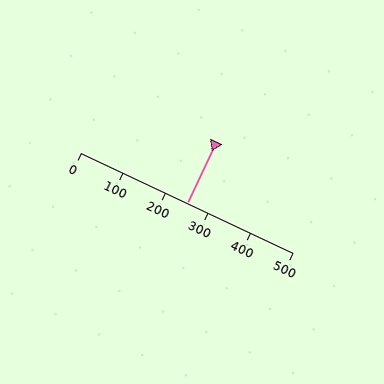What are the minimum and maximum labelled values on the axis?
The axis runs from 0 to 500.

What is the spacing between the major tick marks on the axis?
The major ticks are spaced 100 apart.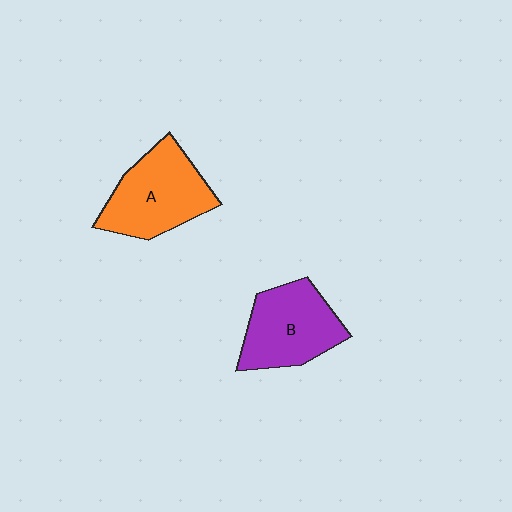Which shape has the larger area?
Shape A (orange).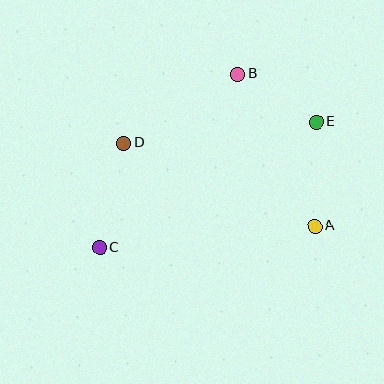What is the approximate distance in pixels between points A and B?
The distance between A and B is approximately 170 pixels.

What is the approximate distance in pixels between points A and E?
The distance between A and E is approximately 104 pixels.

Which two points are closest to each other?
Points B and E are closest to each other.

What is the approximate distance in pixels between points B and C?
The distance between B and C is approximately 222 pixels.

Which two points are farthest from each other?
Points C and E are farthest from each other.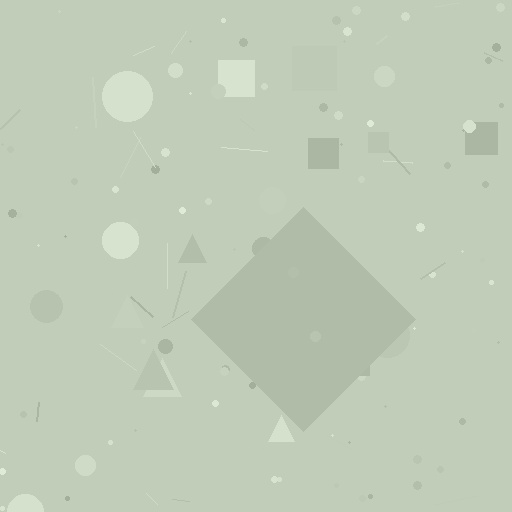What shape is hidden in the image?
A diamond is hidden in the image.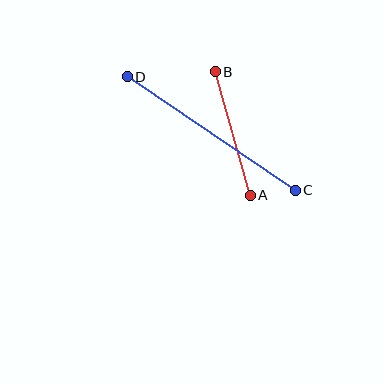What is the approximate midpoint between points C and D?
The midpoint is at approximately (211, 133) pixels.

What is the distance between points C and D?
The distance is approximately 203 pixels.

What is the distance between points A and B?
The distance is approximately 129 pixels.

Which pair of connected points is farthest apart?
Points C and D are farthest apart.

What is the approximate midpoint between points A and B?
The midpoint is at approximately (233, 134) pixels.